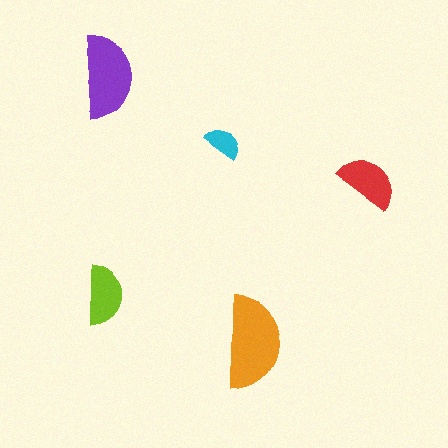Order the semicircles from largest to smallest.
the orange one, the purple one, the red one, the lime one, the cyan one.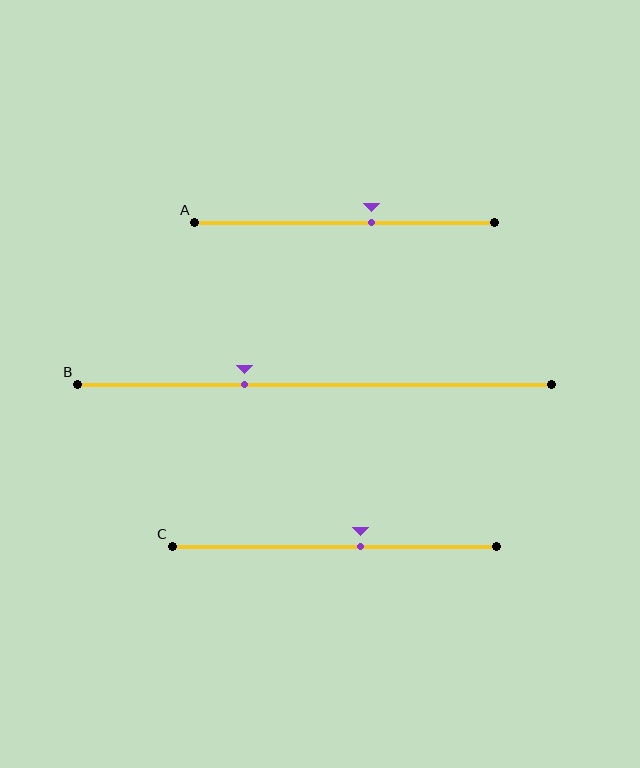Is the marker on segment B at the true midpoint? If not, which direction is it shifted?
No, the marker on segment B is shifted to the left by about 15% of the segment length.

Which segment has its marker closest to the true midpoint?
Segment C has its marker closest to the true midpoint.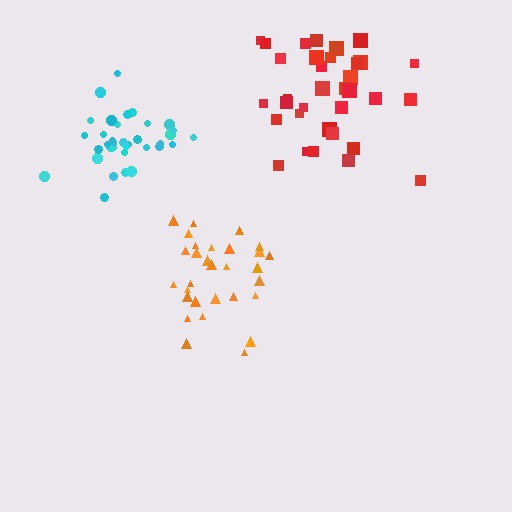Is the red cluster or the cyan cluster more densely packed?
Cyan.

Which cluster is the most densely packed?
Cyan.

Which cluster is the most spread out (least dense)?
Red.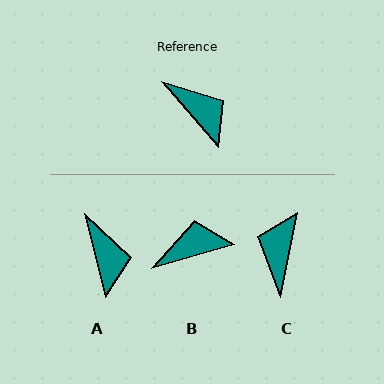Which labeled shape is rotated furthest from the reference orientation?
C, about 128 degrees away.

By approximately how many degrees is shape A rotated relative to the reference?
Approximately 26 degrees clockwise.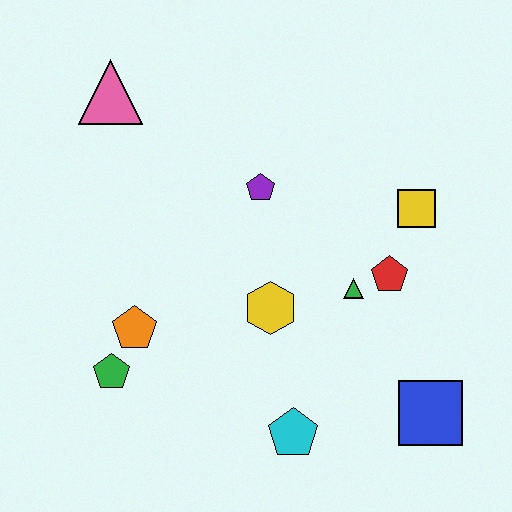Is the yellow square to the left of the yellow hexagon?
No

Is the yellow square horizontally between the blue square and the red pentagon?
Yes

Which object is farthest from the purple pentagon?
The blue square is farthest from the purple pentagon.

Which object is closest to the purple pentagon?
The yellow hexagon is closest to the purple pentagon.